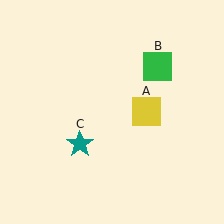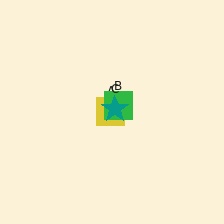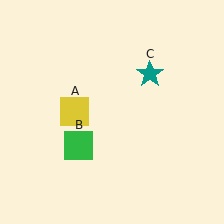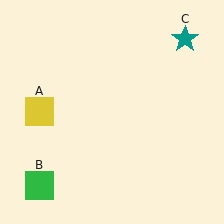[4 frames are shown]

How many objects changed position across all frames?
3 objects changed position: yellow square (object A), green square (object B), teal star (object C).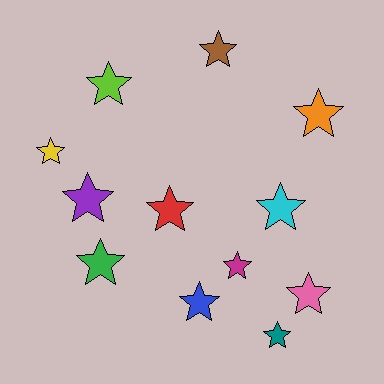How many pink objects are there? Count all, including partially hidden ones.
There is 1 pink object.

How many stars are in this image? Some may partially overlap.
There are 12 stars.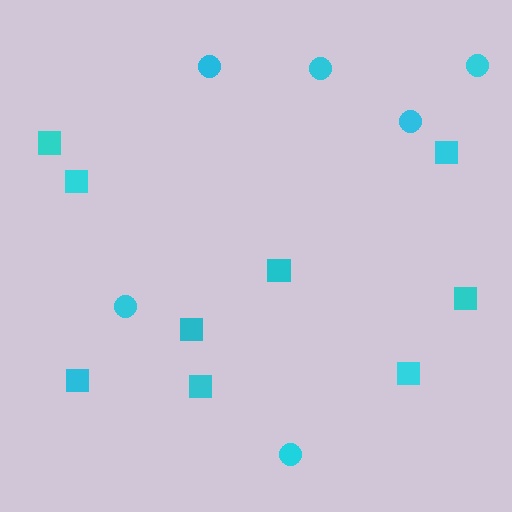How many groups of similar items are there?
There are 2 groups: one group of circles (6) and one group of squares (9).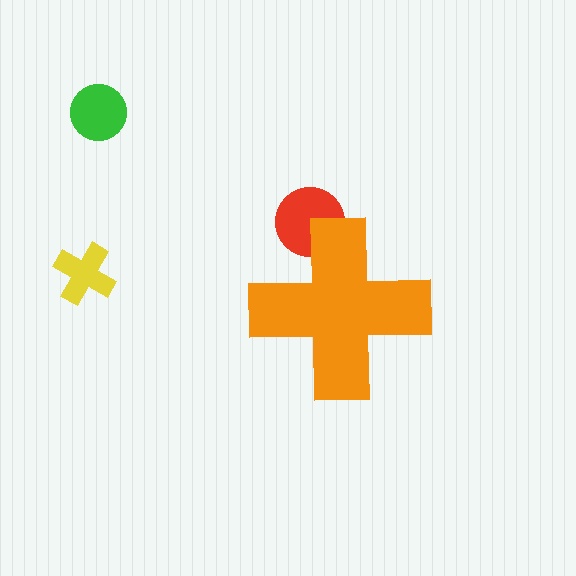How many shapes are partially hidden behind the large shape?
1 shape is partially hidden.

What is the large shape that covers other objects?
An orange cross.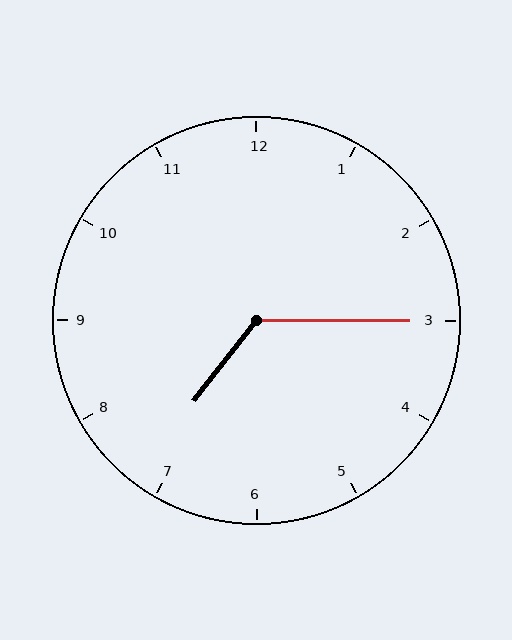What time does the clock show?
7:15.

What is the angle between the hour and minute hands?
Approximately 128 degrees.